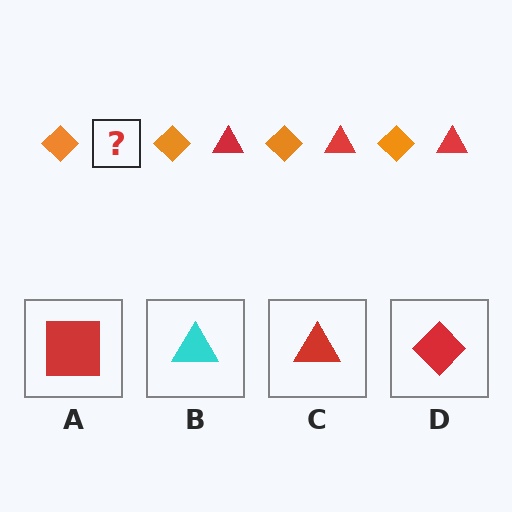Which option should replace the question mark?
Option C.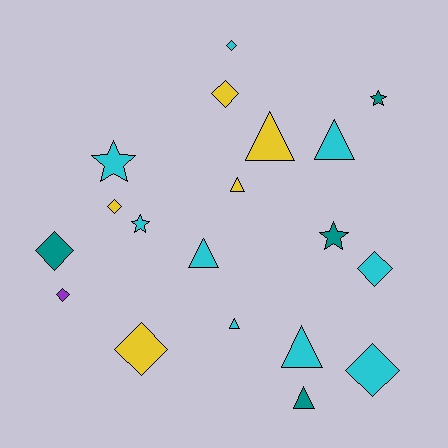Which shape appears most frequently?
Diamond, with 8 objects.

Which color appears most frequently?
Cyan, with 9 objects.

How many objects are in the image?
There are 19 objects.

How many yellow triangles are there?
There are 2 yellow triangles.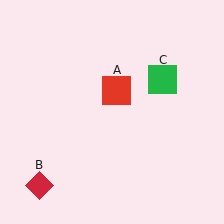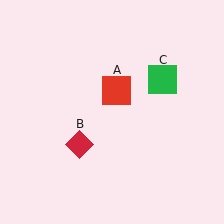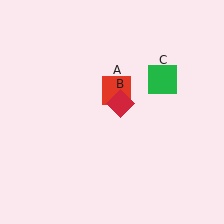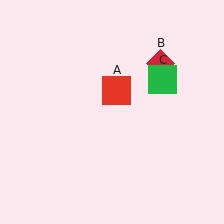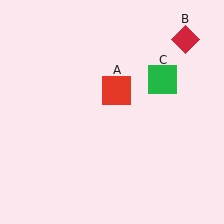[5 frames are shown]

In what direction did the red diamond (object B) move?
The red diamond (object B) moved up and to the right.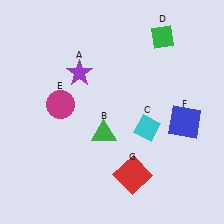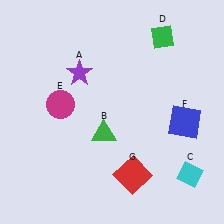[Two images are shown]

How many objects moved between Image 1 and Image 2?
1 object moved between the two images.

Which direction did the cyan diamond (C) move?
The cyan diamond (C) moved down.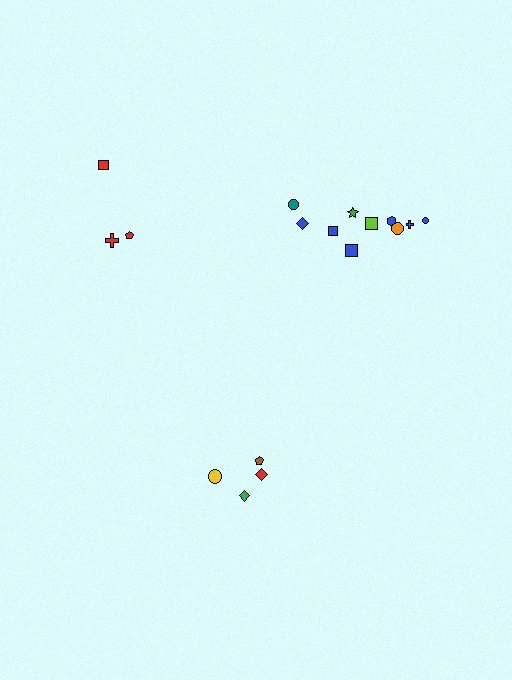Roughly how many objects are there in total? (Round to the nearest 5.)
Roughly 15 objects in total.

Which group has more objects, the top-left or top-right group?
The top-right group.